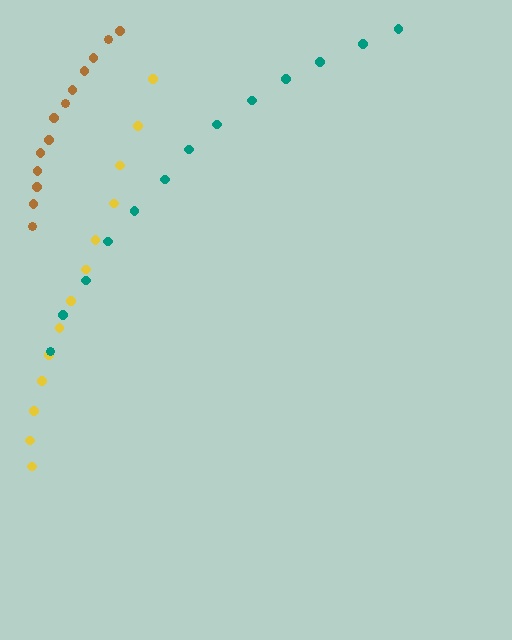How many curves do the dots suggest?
There are 3 distinct paths.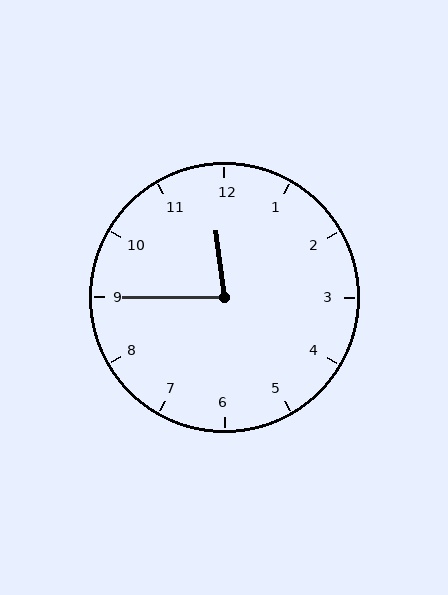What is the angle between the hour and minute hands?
Approximately 82 degrees.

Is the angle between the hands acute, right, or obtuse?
It is acute.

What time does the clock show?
11:45.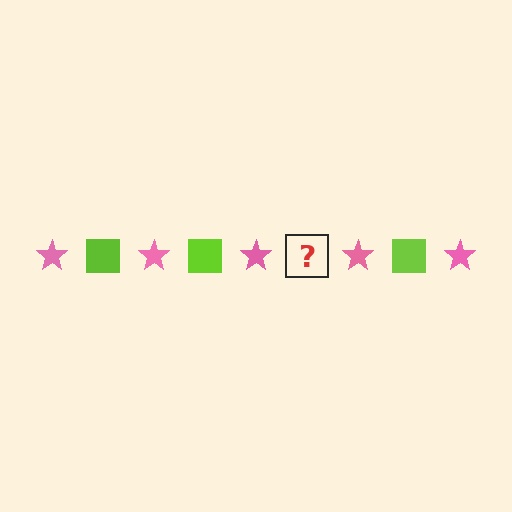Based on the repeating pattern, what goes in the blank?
The blank should be a lime square.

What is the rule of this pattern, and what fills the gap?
The rule is that the pattern alternates between pink star and lime square. The gap should be filled with a lime square.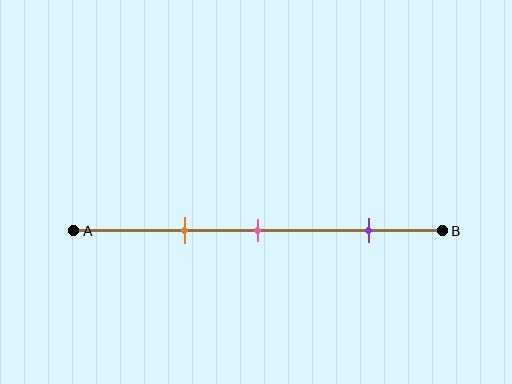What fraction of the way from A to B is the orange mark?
The orange mark is approximately 30% (0.3) of the way from A to B.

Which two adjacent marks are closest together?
The orange and pink marks are the closest adjacent pair.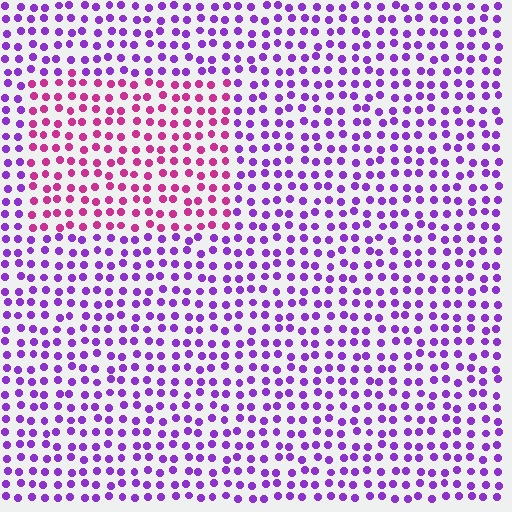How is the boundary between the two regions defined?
The boundary is defined purely by a slight shift in hue (about 45 degrees). Spacing, size, and orientation are identical on both sides.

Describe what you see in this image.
The image is filled with small purple elements in a uniform arrangement. A rectangle-shaped region is visible where the elements are tinted to a slightly different hue, forming a subtle color boundary.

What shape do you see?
I see a rectangle.